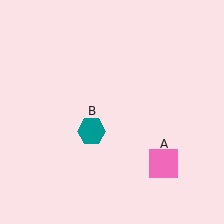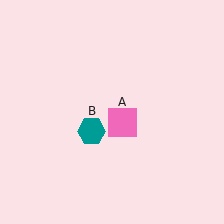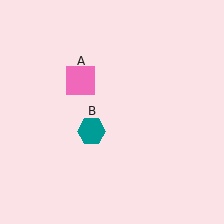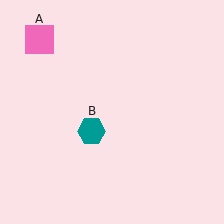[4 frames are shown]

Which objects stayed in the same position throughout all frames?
Teal hexagon (object B) remained stationary.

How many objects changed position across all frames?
1 object changed position: pink square (object A).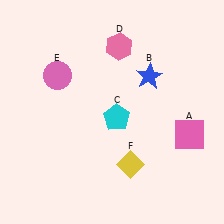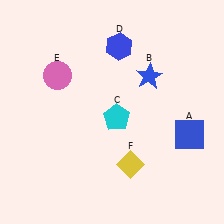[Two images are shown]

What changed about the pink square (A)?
In Image 1, A is pink. In Image 2, it changed to blue.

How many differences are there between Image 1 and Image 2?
There are 2 differences between the two images.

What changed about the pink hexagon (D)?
In Image 1, D is pink. In Image 2, it changed to blue.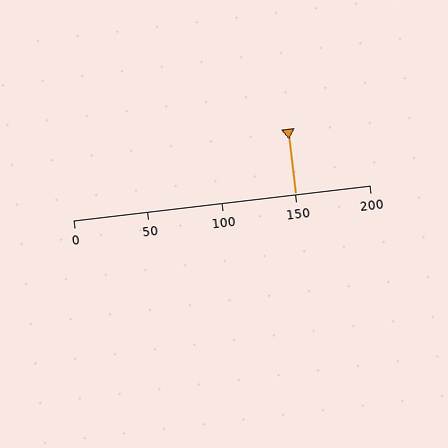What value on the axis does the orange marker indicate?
The marker indicates approximately 150.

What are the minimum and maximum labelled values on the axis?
The axis runs from 0 to 200.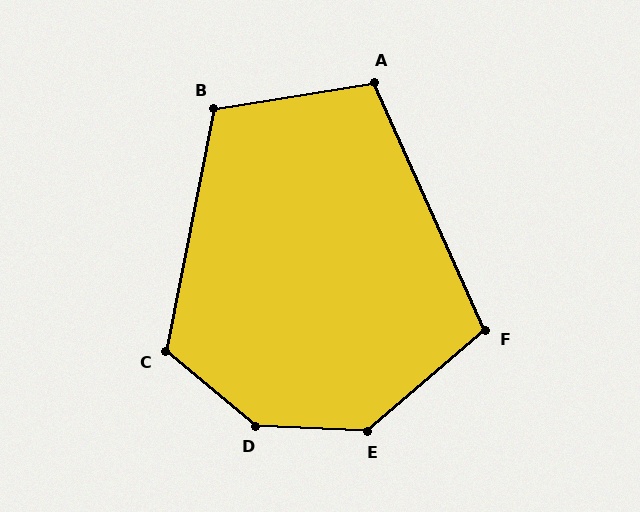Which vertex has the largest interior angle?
D, at approximately 143 degrees.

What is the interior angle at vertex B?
Approximately 111 degrees (obtuse).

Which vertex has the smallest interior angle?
A, at approximately 105 degrees.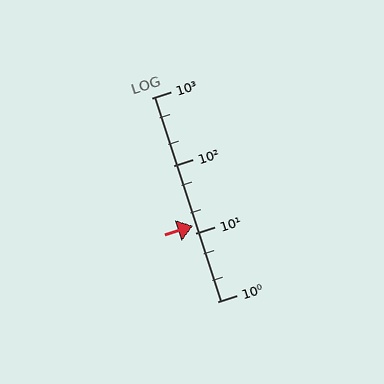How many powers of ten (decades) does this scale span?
The scale spans 3 decades, from 1 to 1000.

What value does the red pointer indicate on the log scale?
The pointer indicates approximately 13.